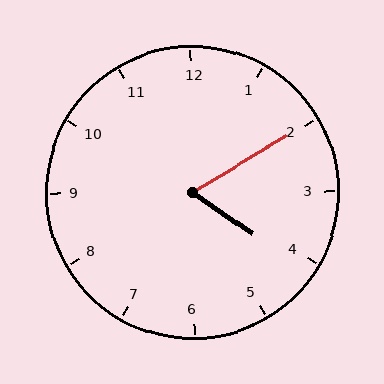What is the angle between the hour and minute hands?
Approximately 65 degrees.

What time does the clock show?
4:10.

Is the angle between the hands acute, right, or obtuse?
It is acute.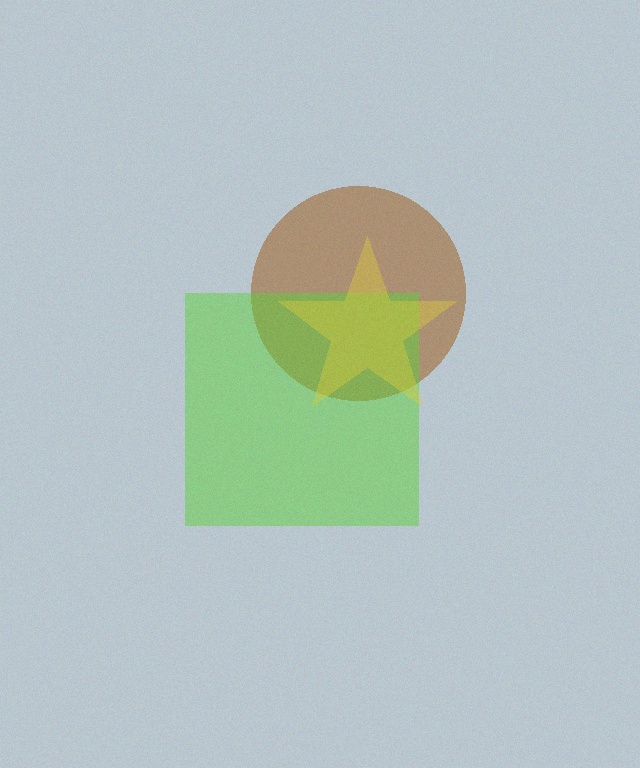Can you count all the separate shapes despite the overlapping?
Yes, there are 3 separate shapes.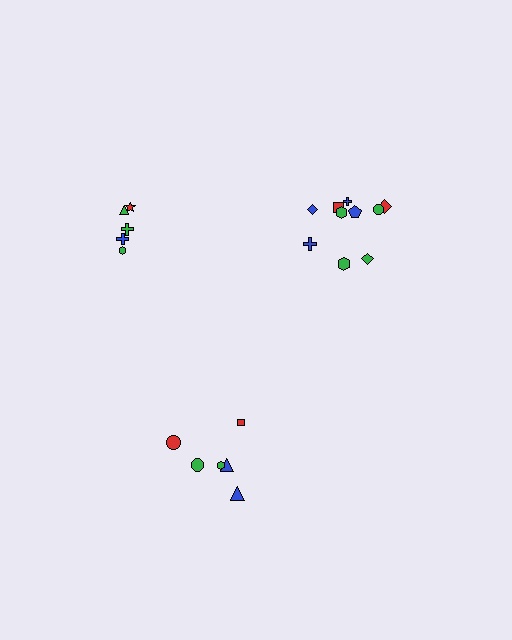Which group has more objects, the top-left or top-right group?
The top-right group.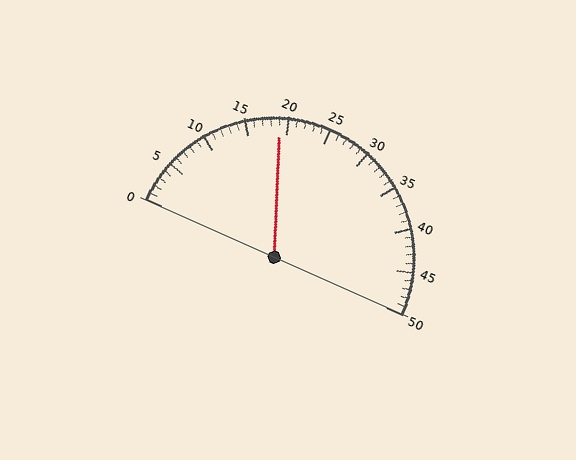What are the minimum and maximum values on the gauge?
The gauge ranges from 0 to 50.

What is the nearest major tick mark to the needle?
The nearest major tick mark is 20.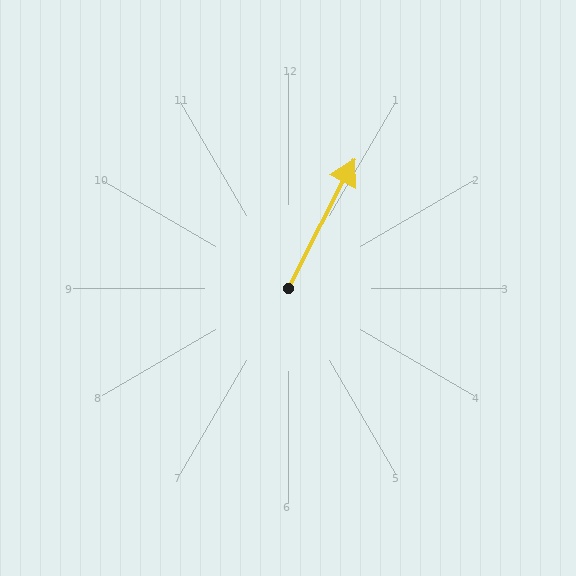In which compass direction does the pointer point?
Northeast.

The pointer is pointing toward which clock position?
Roughly 1 o'clock.